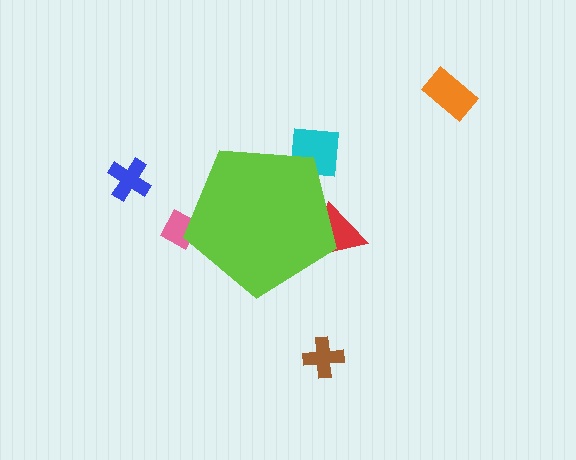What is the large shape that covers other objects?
A lime pentagon.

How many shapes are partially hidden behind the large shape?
3 shapes are partially hidden.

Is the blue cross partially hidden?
No, the blue cross is fully visible.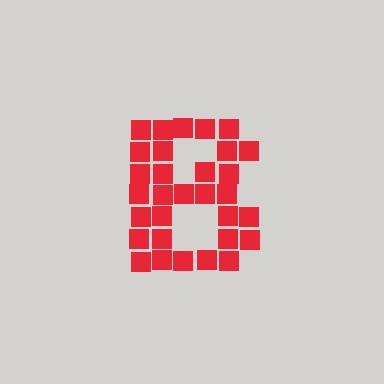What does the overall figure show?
The overall figure shows the letter B.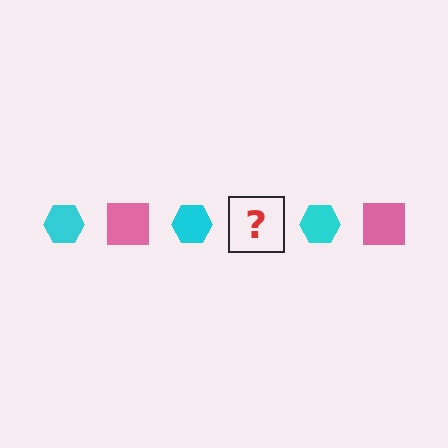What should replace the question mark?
The question mark should be replaced with a pink square.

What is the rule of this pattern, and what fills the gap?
The rule is that the pattern alternates between cyan hexagon and pink square. The gap should be filled with a pink square.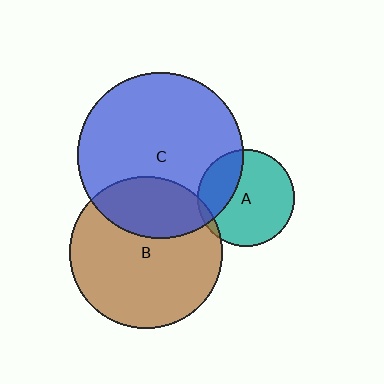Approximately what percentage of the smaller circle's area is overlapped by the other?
Approximately 30%.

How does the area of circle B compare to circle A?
Approximately 2.5 times.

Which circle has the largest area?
Circle C (blue).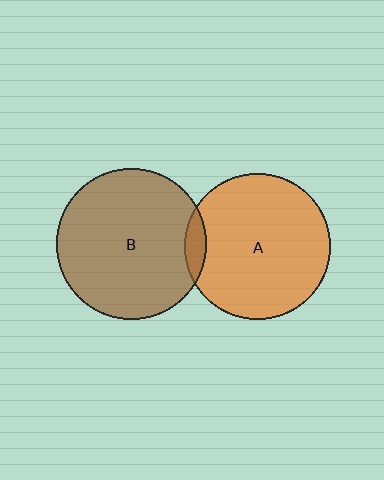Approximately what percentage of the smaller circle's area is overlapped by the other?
Approximately 5%.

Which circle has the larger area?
Circle B (brown).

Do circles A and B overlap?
Yes.